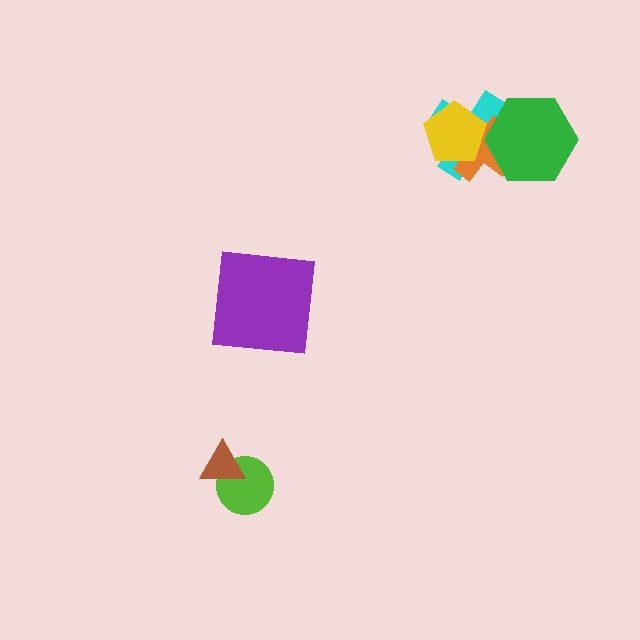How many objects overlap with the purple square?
0 objects overlap with the purple square.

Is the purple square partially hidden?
No, no other shape covers it.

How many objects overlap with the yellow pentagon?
2 objects overlap with the yellow pentagon.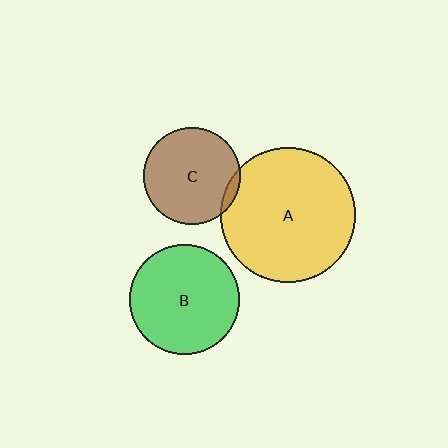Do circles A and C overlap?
Yes.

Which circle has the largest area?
Circle A (yellow).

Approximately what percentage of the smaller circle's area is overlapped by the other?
Approximately 5%.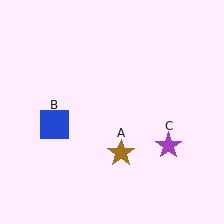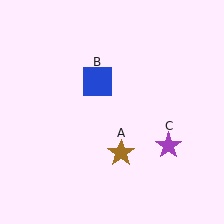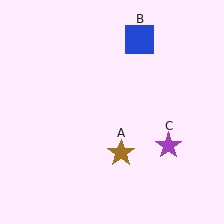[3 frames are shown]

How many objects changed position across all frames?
1 object changed position: blue square (object B).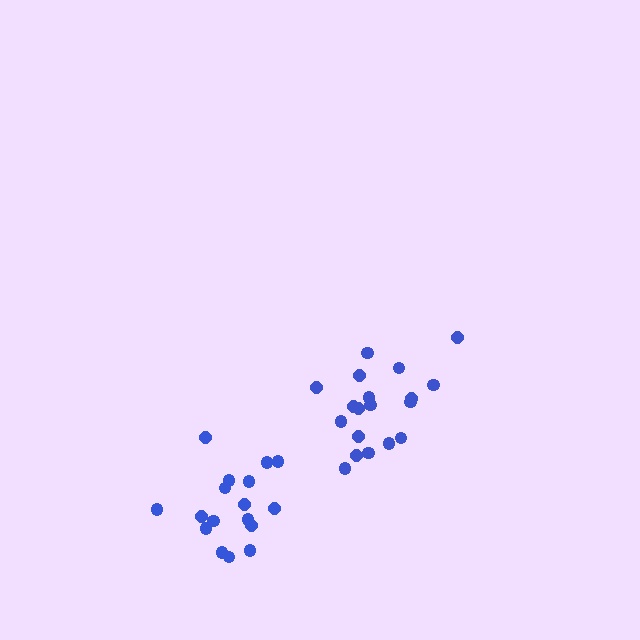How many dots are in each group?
Group 1: 17 dots, Group 2: 19 dots (36 total).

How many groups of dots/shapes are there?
There are 2 groups.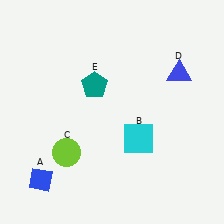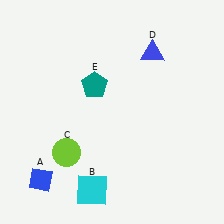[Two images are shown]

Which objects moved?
The objects that moved are: the cyan square (B), the blue triangle (D).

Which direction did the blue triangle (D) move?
The blue triangle (D) moved left.